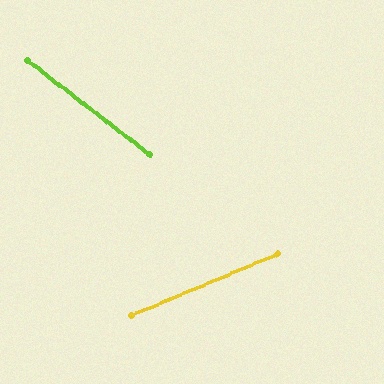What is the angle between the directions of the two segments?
Approximately 60 degrees.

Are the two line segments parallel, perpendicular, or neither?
Neither parallel nor perpendicular — they differ by about 60°.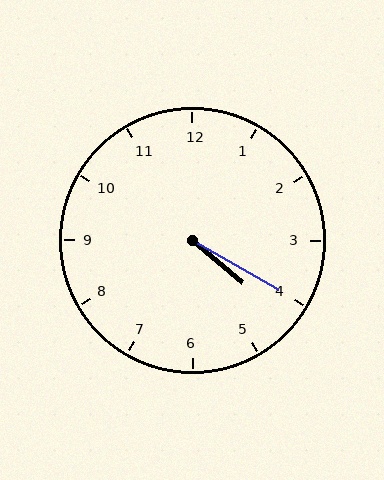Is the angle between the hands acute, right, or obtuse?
It is acute.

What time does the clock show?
4:20.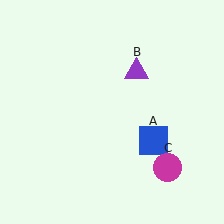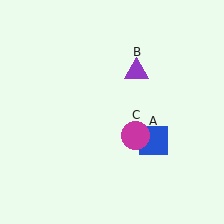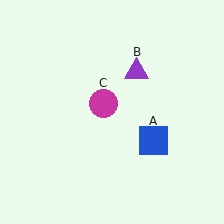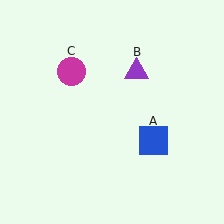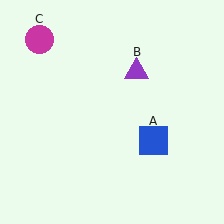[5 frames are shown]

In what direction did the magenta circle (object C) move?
The magenta circle (object C) moved up and to the left.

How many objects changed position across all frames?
1 object changed position: magenta circle (object C).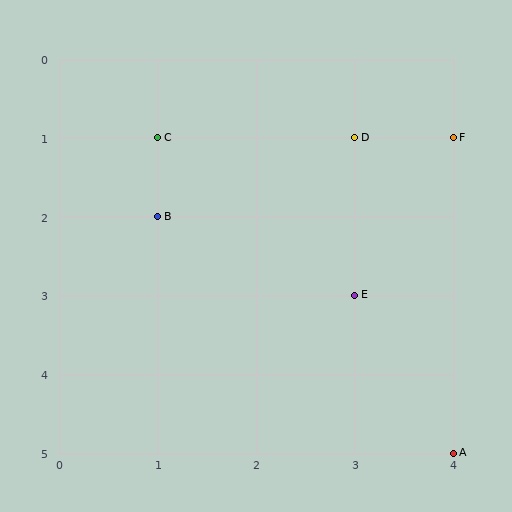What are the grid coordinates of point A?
Point A is at grid coordinates (4, 5).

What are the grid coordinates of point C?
Point C is at grid coordinates (1, 1).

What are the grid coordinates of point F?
Point F is at grid coordinates (4, 1).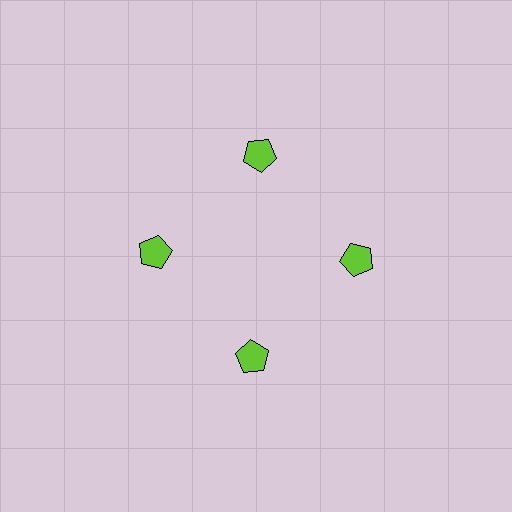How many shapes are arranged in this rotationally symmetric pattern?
There are 4 shapes, arranged in 4 groups of 1.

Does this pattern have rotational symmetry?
Yes, this pattern has 4-fold rotational symmetry. It looks the same after rotating 90 degrees around the center.